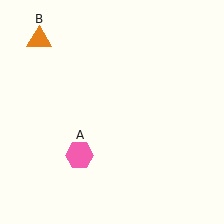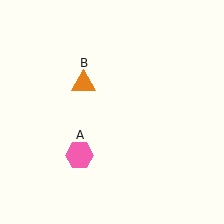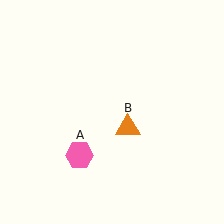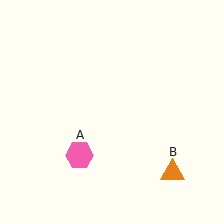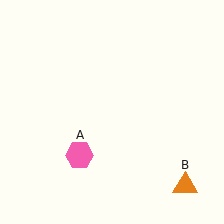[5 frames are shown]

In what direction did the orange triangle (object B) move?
The orange triangle (object B) moved down and to the right.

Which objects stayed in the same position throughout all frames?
Pink hexagon (object A) remained stationary.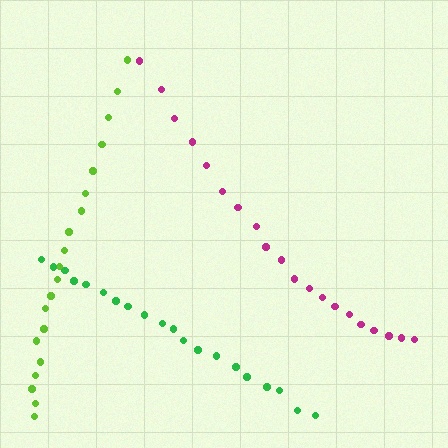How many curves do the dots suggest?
There are 3 distinct paths.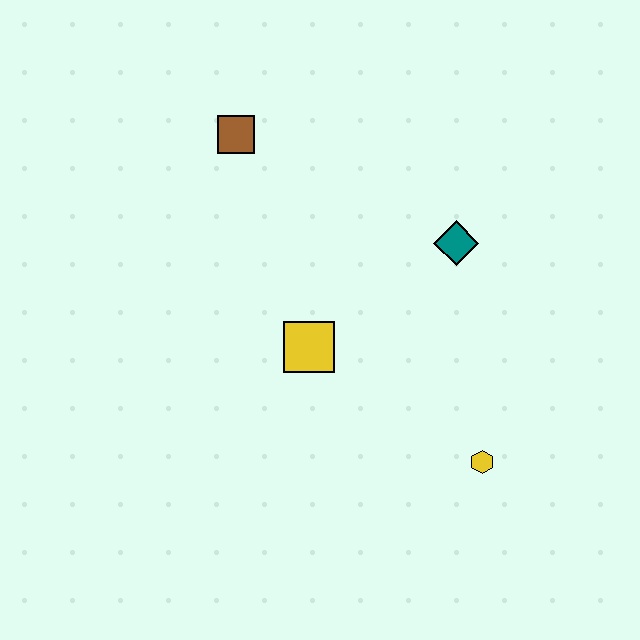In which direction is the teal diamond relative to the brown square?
The teal diamond is to the right of the brown square.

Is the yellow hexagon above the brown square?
No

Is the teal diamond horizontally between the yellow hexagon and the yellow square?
Yes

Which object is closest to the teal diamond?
The yellow square is closest to the teal diamond.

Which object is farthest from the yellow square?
The brown square is farthest from the yellow square.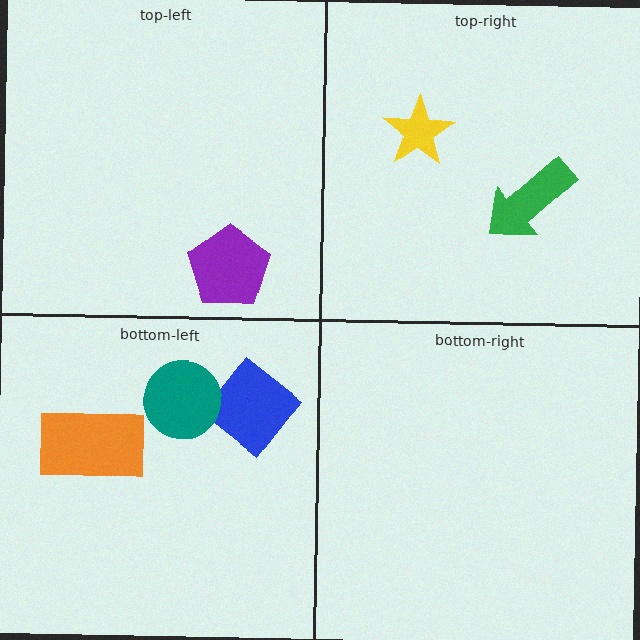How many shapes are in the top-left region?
1.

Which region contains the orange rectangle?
The bottom-left region.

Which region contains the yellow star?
The top-right region.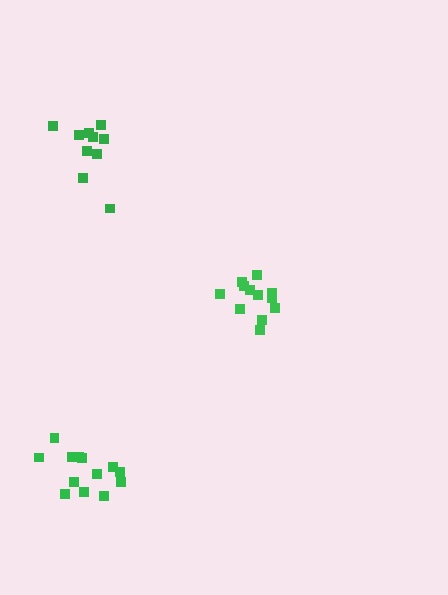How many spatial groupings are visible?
There are 3 spatial groupings.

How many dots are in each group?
Group 1: 12 dots, Group 2: 10 dots, Group 3: 13 dots (35 total).